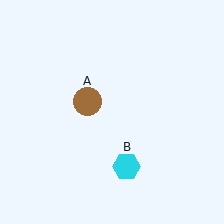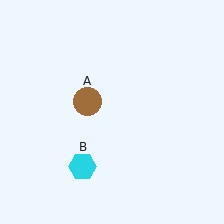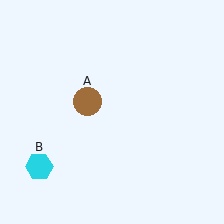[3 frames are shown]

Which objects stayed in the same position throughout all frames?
Brown circle (object A) remained stationary.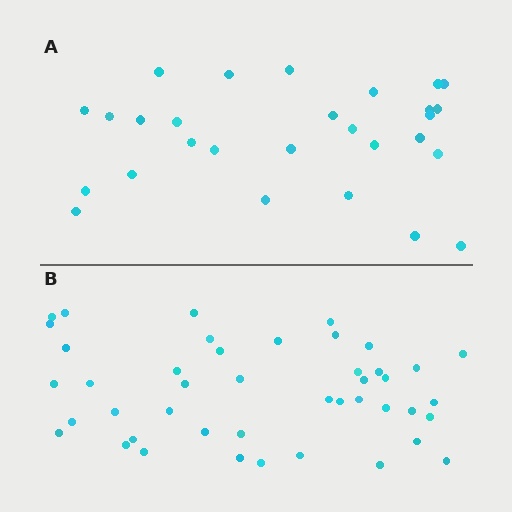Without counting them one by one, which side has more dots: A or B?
Region B (the bottom region) has more dots.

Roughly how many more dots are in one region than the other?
Region B has approximately 15 more dots than region A.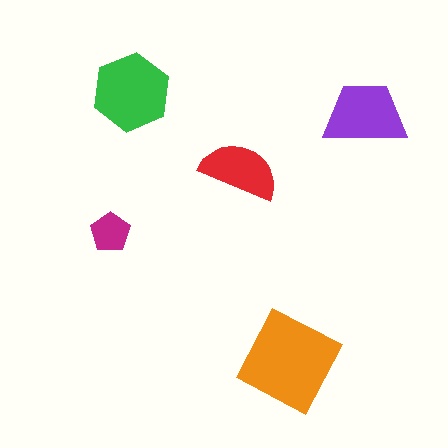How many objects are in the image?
There are 5 objects in the image.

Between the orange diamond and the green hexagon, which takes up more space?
The orange diamond.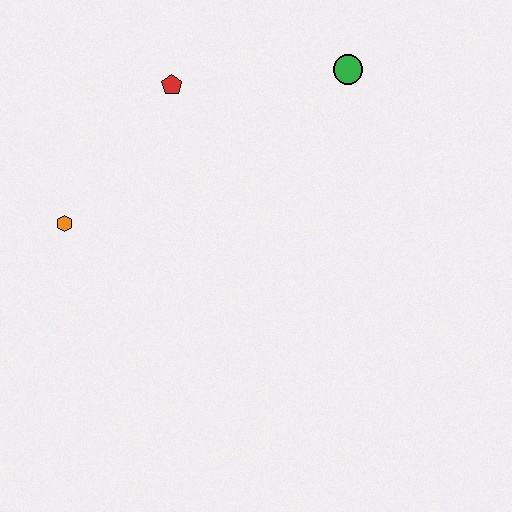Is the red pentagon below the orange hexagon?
No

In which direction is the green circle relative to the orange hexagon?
The green circle is to the right of the orange hexagon.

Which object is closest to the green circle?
The red pentagon is closest to the green circle.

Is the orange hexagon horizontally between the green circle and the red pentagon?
No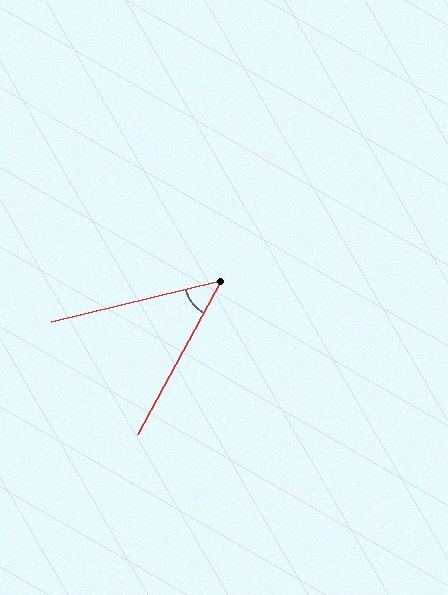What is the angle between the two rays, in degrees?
Approximately 48 degrees.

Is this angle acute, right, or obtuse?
It is acute.